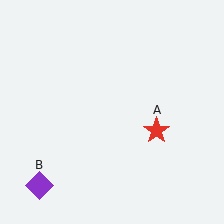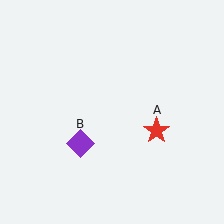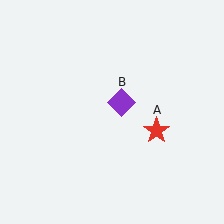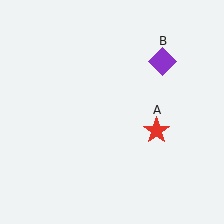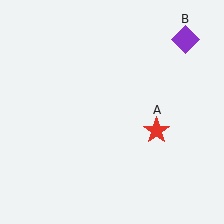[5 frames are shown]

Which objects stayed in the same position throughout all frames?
Red star (object A) remained stationary.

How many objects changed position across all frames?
1 object changed position: purple diamond (object B).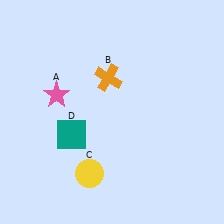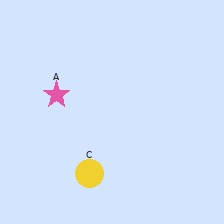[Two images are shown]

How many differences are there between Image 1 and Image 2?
There are 2 differences between the two images.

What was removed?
The orange cross (B), the teal square (D) were removed in Image 2.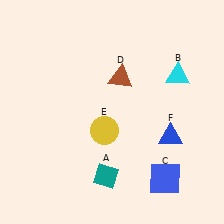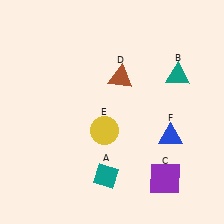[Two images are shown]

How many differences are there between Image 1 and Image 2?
There are 2 differences between the two images.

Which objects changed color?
B changed from cyan to teal. C changed from blue to purple.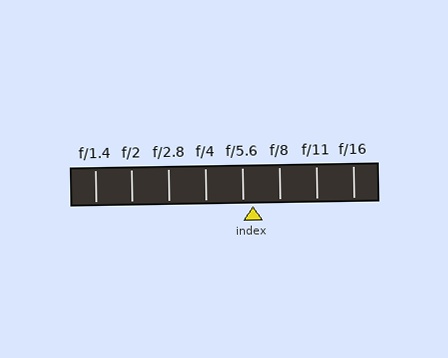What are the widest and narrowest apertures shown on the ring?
The widest aperture shown is f/1.4 and the narrowest is f/16.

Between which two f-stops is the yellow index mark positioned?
The index mark is between f/5.6 and f/8.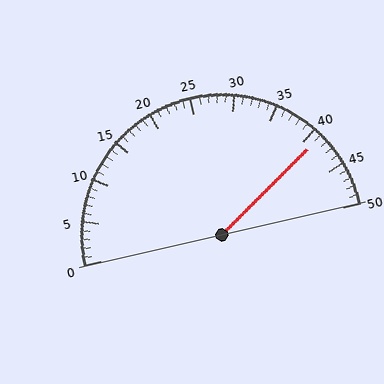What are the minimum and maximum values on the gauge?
The gauge ranges from 0 to 50.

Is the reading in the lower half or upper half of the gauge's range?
The reading is in the upper half of the range (0 to 50).